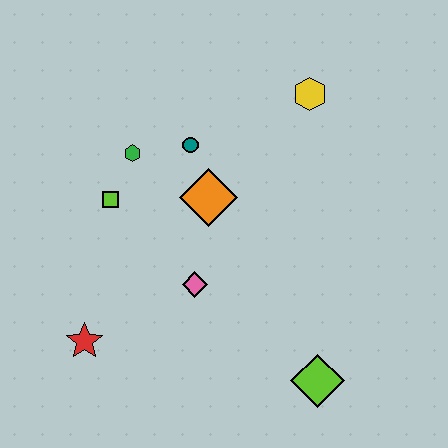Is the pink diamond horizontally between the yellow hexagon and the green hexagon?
Yes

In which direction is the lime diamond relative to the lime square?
The lime diamond is to the right of the lime square.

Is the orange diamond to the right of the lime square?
Yes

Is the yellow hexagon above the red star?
Yes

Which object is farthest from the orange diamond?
The lime diamond is farthest from the orange diamond.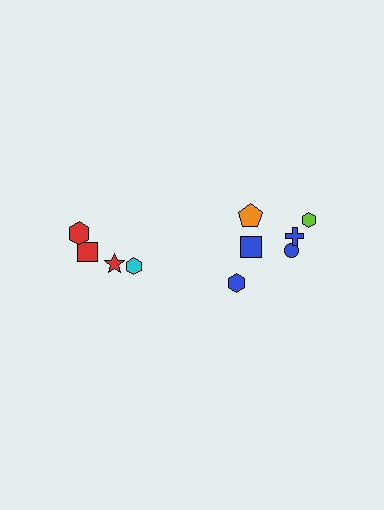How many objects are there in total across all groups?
There are 10 objects.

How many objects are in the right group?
There are 6 objects.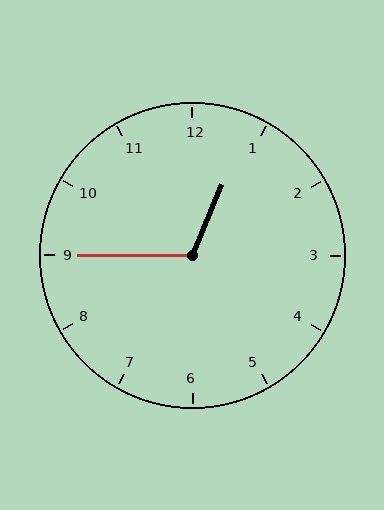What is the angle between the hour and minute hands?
Approximately 112 degrees.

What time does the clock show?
12:45.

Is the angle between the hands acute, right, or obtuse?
It is obtuse.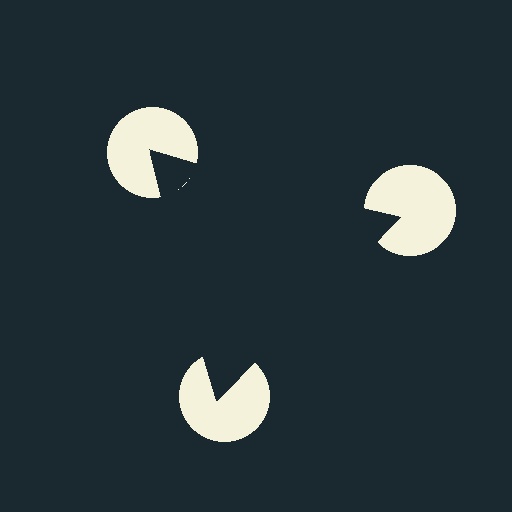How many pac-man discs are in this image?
There are 3 — one at each vertex of the illusory triangle.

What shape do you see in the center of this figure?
An illusory triangle — its edges are inferred from the aligned wedge cuts in the pac-man discs, not physically drawn.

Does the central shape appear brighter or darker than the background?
It typically appears slightly darker than the background, even though no actual brightness change is drawn.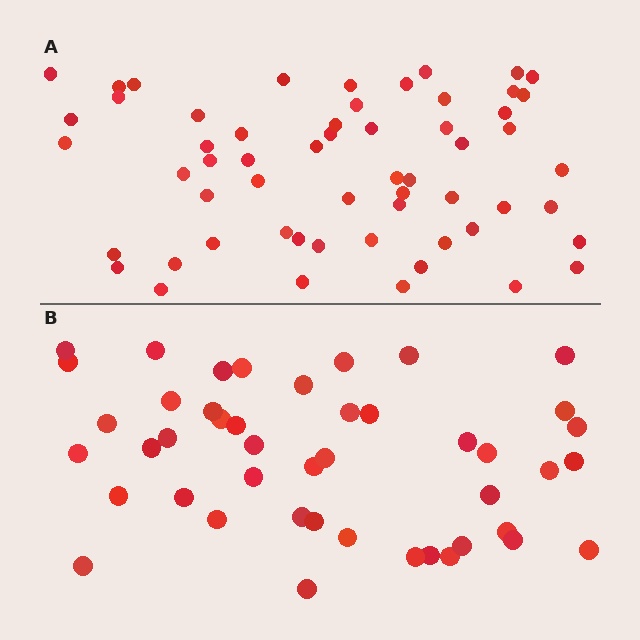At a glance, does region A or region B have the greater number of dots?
Region A (the top region) has more dots.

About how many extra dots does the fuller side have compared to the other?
Region A has approximately 15 more dots than region B.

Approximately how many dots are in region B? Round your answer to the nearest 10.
About 40 dots. (The exact count is 45, which rounds to 40.)